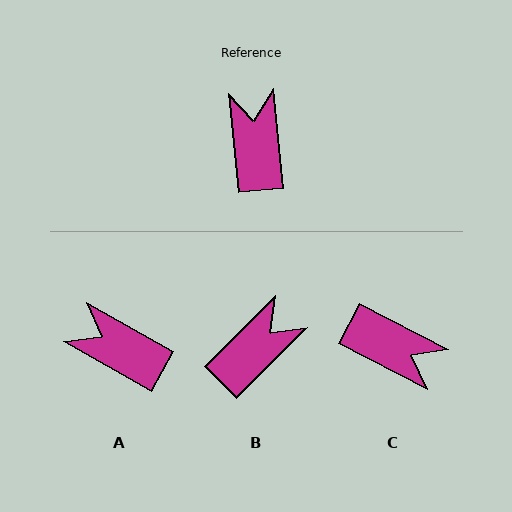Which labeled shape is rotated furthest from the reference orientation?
C, about 124 degrees away.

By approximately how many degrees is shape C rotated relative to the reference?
Approximately 124 degrees clockwise.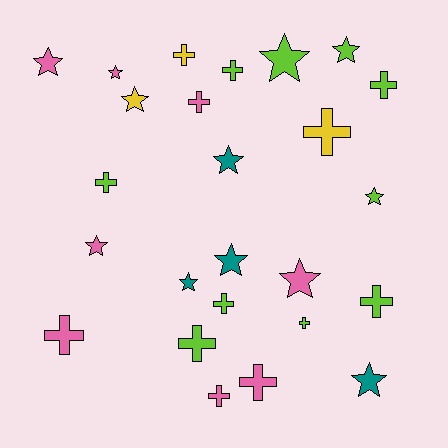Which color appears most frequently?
Lime, with 10 objects.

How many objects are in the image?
There are 25 objects.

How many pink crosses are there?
There are 4 pink crosses.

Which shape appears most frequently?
Cross, with 13 objects.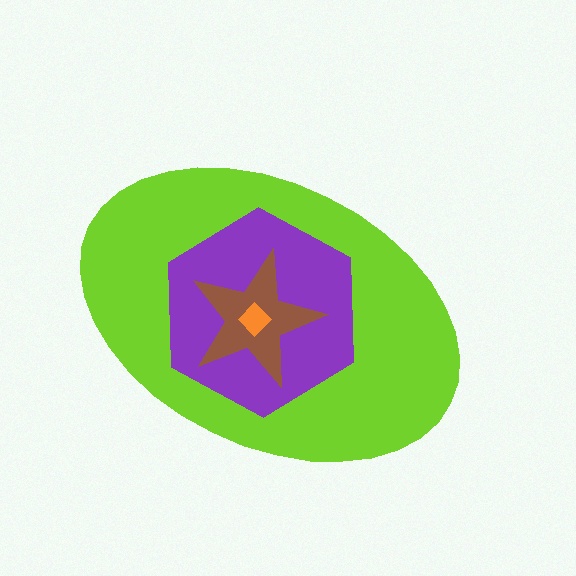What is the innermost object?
The orange diamond.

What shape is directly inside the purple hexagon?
The brown star.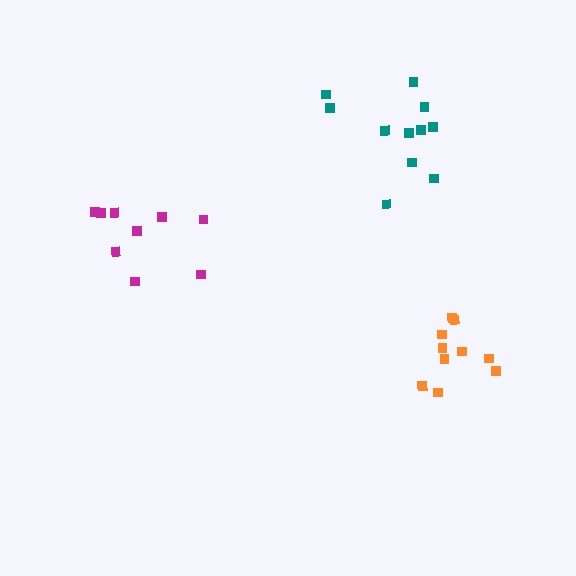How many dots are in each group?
Group 1: 10 dots, Group 2: 11 dots, Group 3: 9 dots (30 total).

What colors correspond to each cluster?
The clusters are colored: orange, teal, magenta.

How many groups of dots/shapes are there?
There are 3 groups.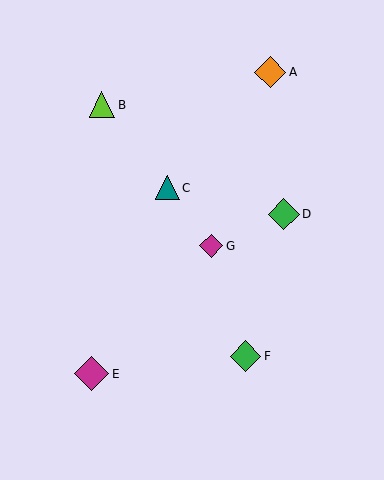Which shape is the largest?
The magenta diamond (labeled E) is the largest.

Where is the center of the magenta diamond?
The center of the magenta diamond is at (211, 246).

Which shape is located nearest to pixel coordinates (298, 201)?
The green diamond (labeled D) at (284, 214) is nearest to that location.